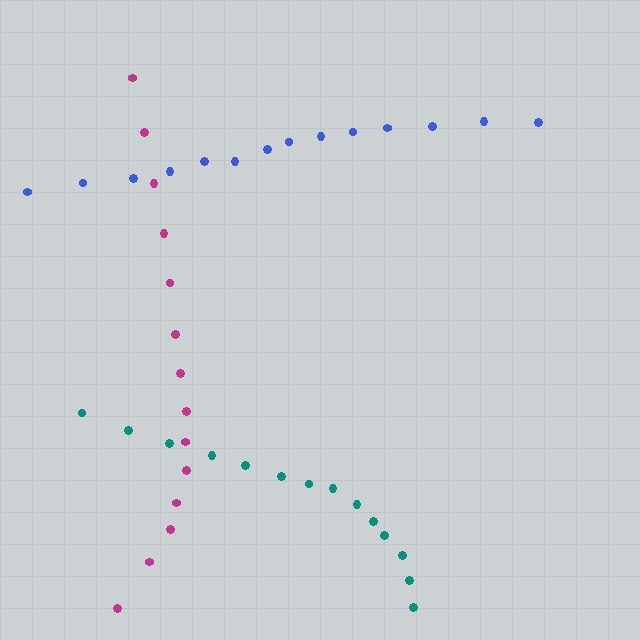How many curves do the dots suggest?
There are 3 distinct paths.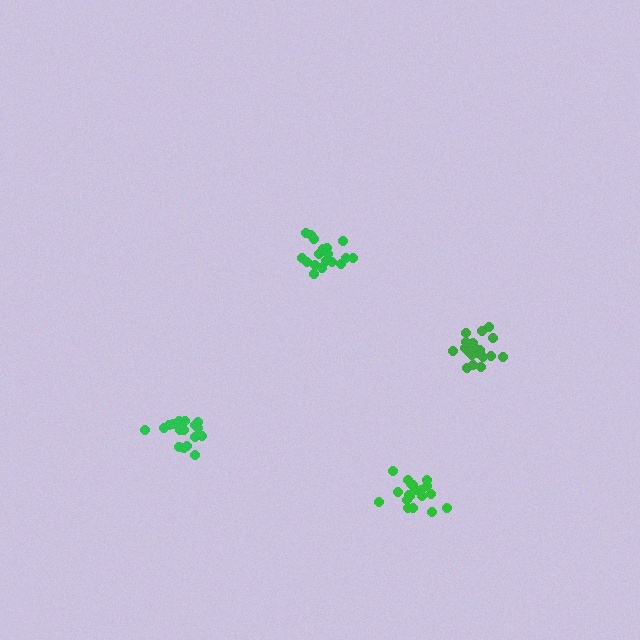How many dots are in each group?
Group 1: 18 dots, Group 2: 17 dots, Group 3: 20 dots, Group 4: 20 dots (75 total).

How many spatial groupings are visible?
There are 4 spatial groupings.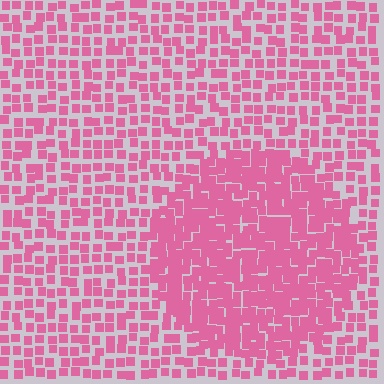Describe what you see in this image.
The image contains small pink elements arranged at two different densities. A circle-shaped region is visible where the elements are more densely packed than the surrounding area.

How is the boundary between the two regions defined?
The boundary is defined by a change in element density (approximately 1.9x ratio). All elements are the same color, size, and shape.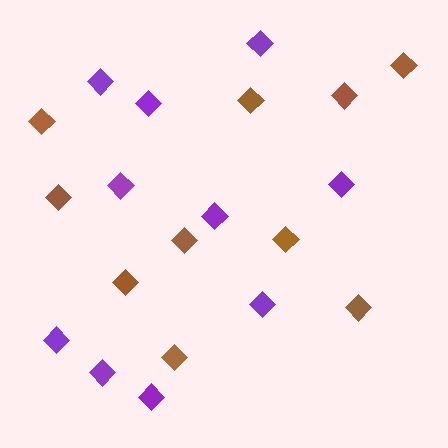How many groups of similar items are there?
There are 2 groups: one group of brown diamonds (10) and one group of purple diamonds (10).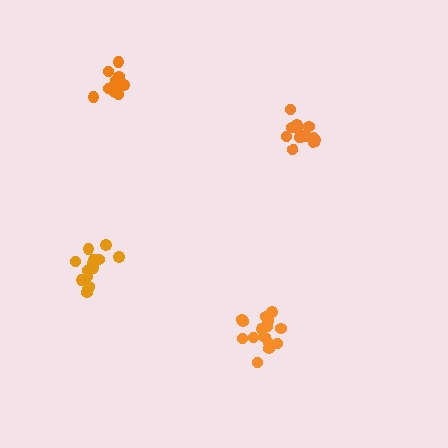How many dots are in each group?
Group 1: 15 dots, Group 2: 15 dots, Group 3: 13 dots, Group 4: 12 dots (55 total).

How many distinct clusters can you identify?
There are 4 distinct clusters.